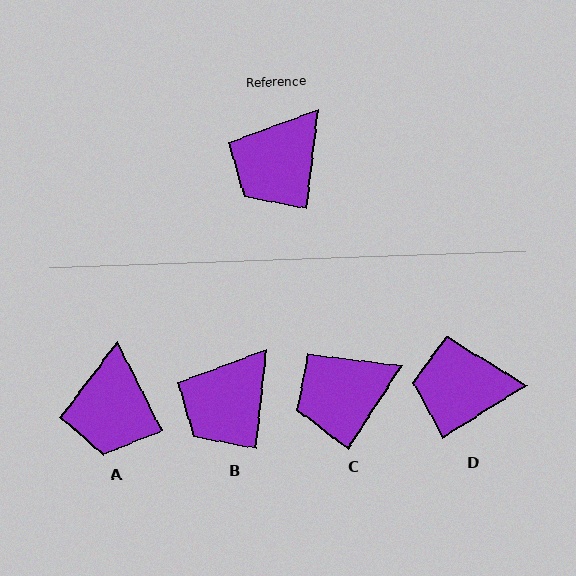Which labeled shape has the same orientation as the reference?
B.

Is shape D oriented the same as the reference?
No, it is off by about 51 degrees.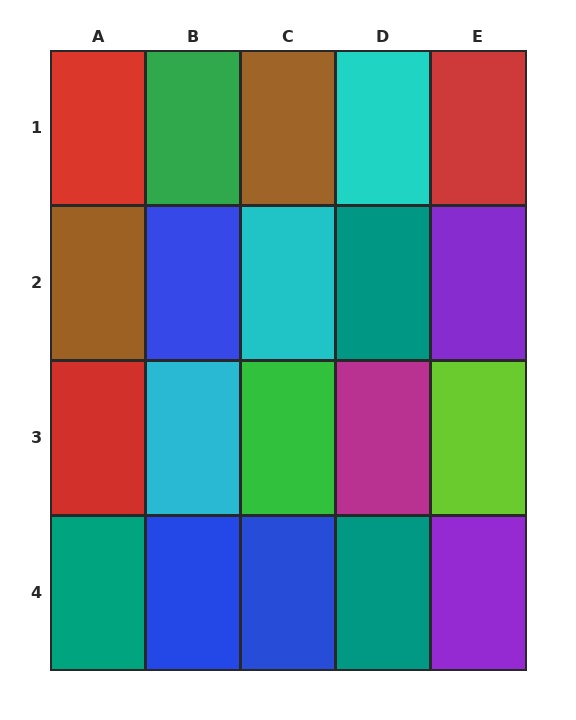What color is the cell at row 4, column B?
Blue.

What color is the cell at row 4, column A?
Teal.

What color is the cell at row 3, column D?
Magenta.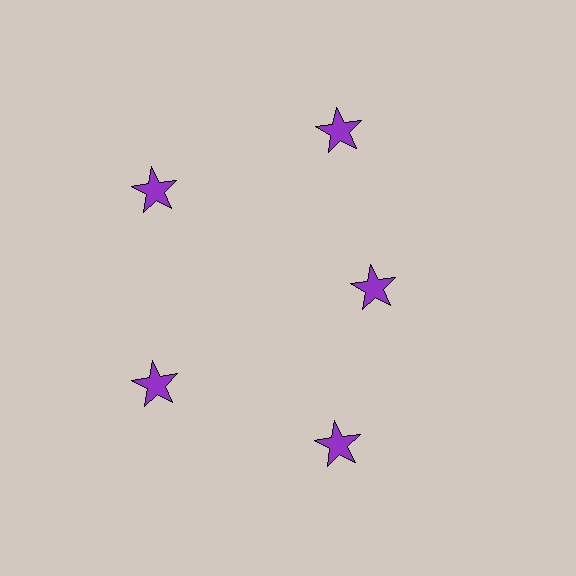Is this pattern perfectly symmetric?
No. The 5 purple stars are arranged in a ring, but one element near the 3 o'clock position is pulled inward toward the center, breaking the 5-fold rotational symmetry.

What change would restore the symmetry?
The symmetry would be restored by moving it outward, back onto the ring so that all 5 stars sit at equal angles and equal distance from the center.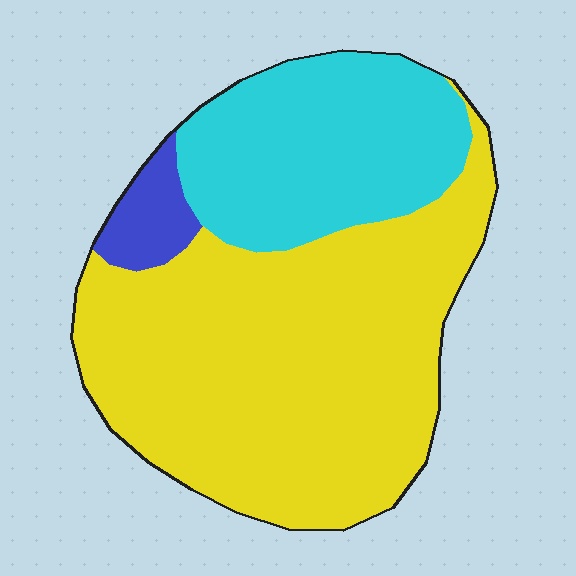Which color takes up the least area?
Blue, at roughly 5%.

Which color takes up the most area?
Yellow, at roughly 65%.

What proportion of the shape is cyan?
Cyan takes up about one third (1/3) of the shape.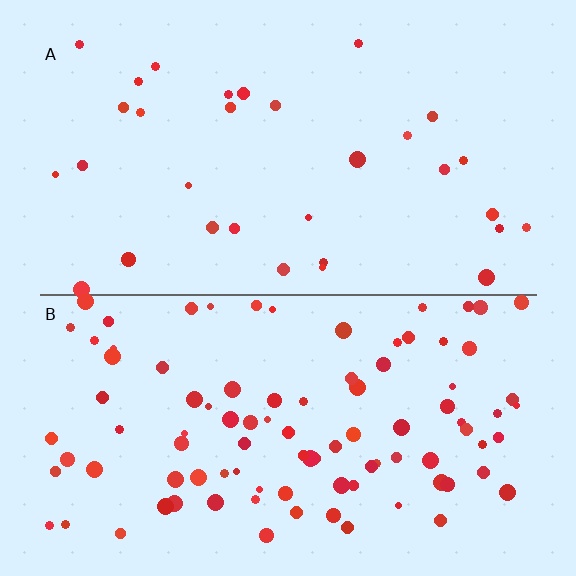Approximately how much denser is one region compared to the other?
Approximately 3.0× — region B over region A.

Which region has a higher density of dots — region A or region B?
B (the bottom).